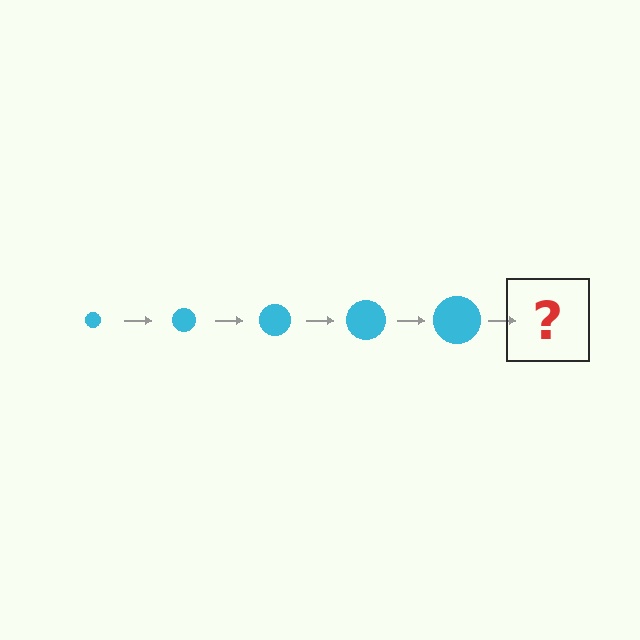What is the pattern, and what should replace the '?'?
The pattern is that the circle gets progressively larger each step. The '?' should be a cyan circle, larger than the previous one.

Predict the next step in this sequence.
The next step is a cyan circle, larger than the previous one.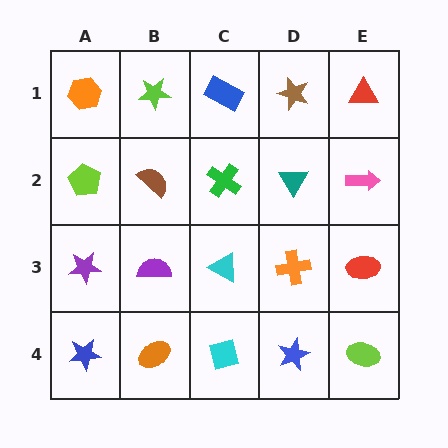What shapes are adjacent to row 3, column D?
A teal triangle (row 2, column D), a blue star (row 4, column D), a cyan triangle (row 3, column C), a red ellipse (row 3, column E).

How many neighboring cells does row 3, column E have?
3.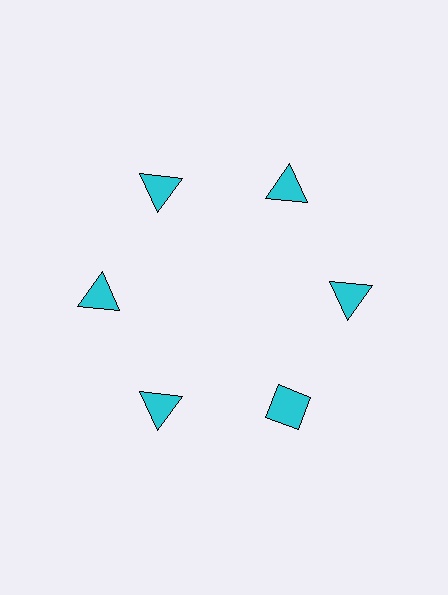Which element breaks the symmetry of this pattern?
The cyan diamond at roughly the 5 o'clock position breaks the symmetry. All other shapes are cyan triangles.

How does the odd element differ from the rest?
It has a different shape: diamond instead of triangle.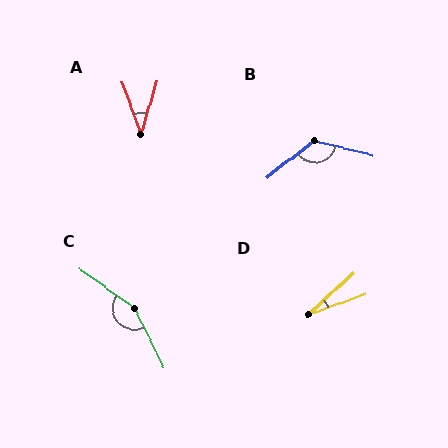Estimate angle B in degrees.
Approximately 129 degrees.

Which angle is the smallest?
D, at approximately 23 degrees.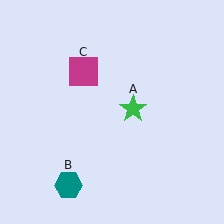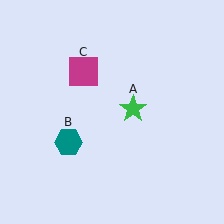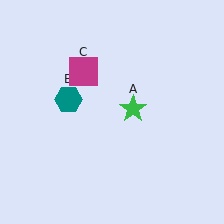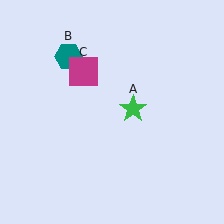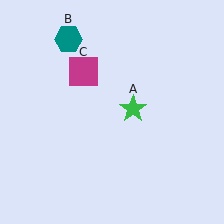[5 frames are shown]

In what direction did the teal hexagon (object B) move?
The teal hexagon (object B) moved up.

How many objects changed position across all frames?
1 object changed position: teal hexagon (object B).